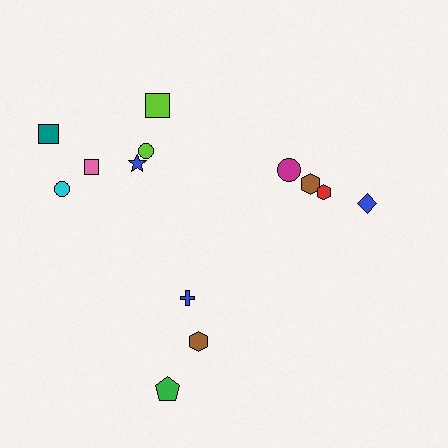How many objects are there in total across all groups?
There are 13 objects.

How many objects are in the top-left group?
There are 6 objects.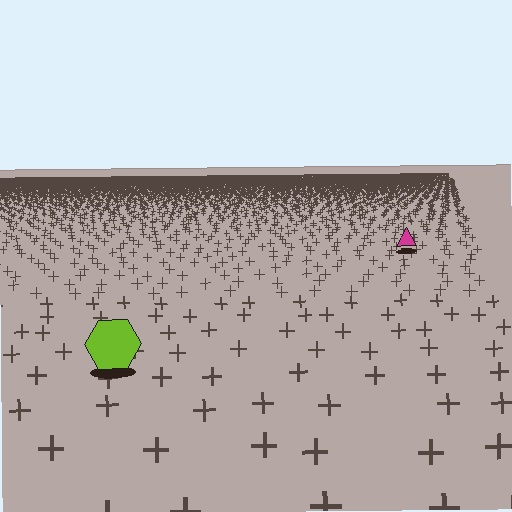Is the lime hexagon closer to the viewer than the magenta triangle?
Yes. The lime hexagon is closer — you can tell from the texture gradient: the ground texture is coarser near it.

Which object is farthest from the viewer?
The magenta triangle is farthest from the viewer. It appears smaller and the ground texture around it is denser.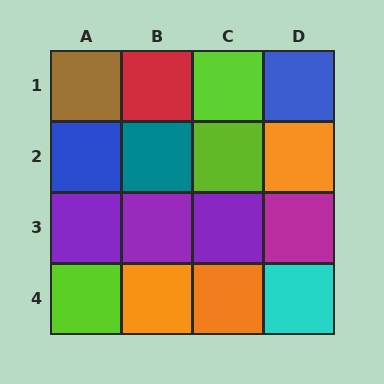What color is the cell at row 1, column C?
Lime.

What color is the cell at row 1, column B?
Red.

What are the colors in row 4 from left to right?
Lime, orange, orange, cyan.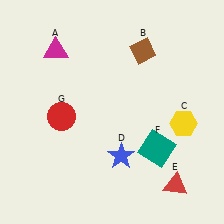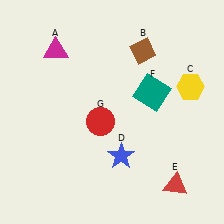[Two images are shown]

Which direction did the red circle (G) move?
The red circle (G) moved right.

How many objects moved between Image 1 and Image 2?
3 objects moved between the two images.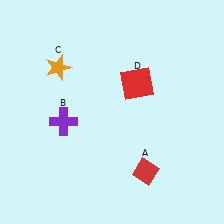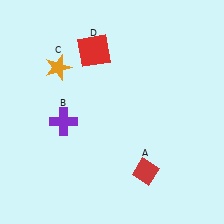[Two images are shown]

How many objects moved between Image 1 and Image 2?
1 object moved between the two images.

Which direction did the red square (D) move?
The red square (D) moved left.